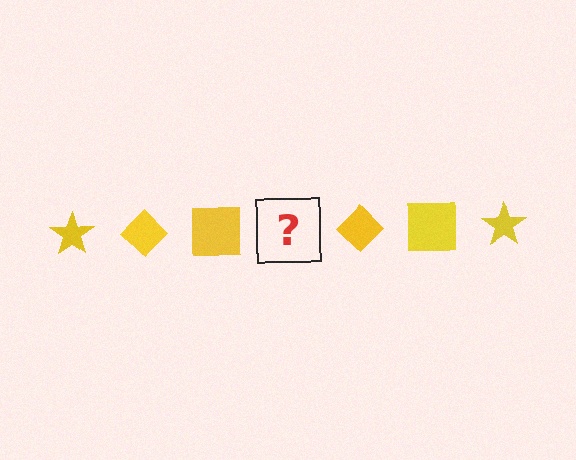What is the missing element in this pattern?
The missing element is a yellow star.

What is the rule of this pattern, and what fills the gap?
The rule is that the pattern cycles through star, diamond, square shapes in yellow. The gap should be filled with a yellow star.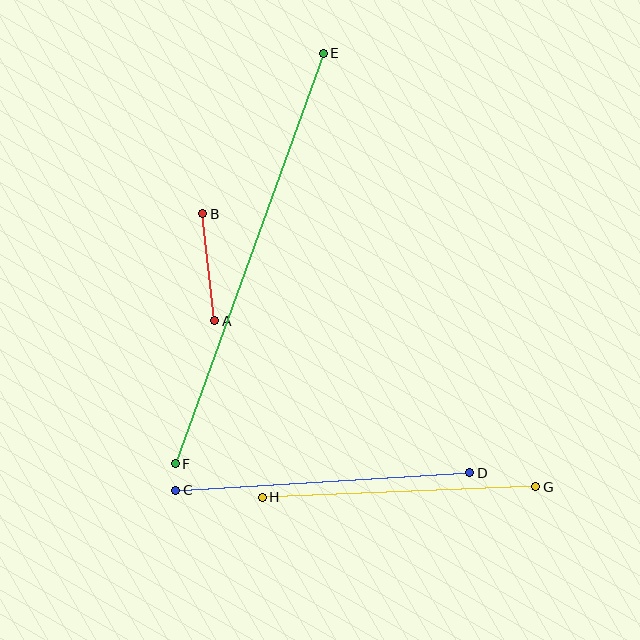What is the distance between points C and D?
The distance is approximately 295 pixels.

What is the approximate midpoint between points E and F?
The midpoint is at approximately (249, 258) pixels.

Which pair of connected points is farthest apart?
Points E and F are farthest apart.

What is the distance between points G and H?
The distance is approximately 274 pixels.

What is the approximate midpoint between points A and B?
The midpoint is at approximately (209, 267) pixels.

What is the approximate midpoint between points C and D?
The midpoint is at approximately (323, 481) pixels.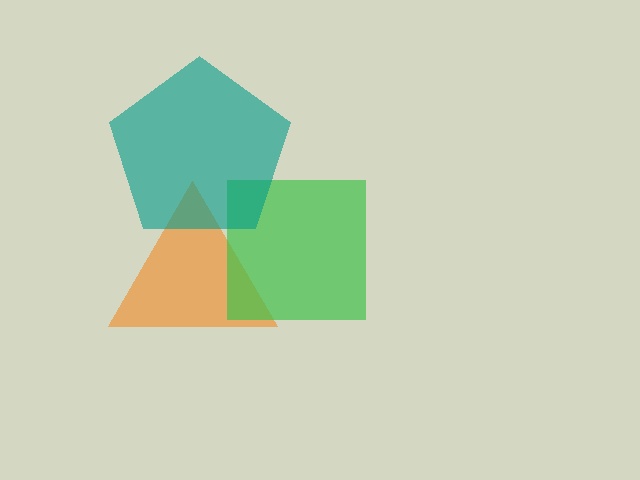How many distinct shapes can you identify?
There are 3 distinct shapes: an orange triangle, a green square, a teal pentagon.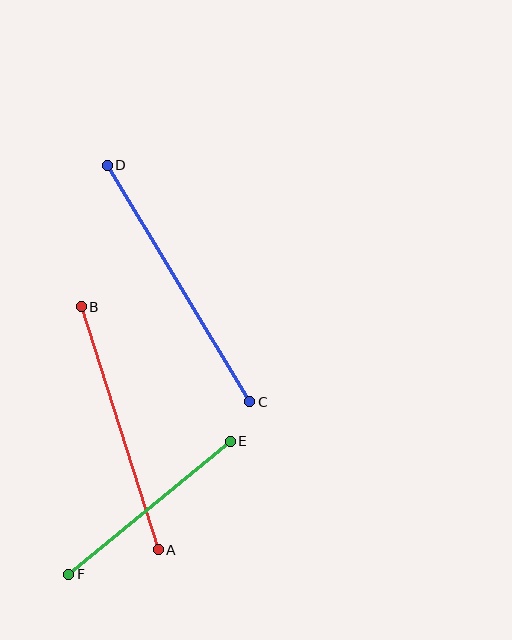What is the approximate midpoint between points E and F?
The midpoint is at approximately (149, 508) pixels.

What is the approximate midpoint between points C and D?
The midpoint is at approximately (179, 284) pixels.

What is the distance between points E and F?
The distance is approximately 209 pixels.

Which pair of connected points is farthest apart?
Points C and D are farthest apart.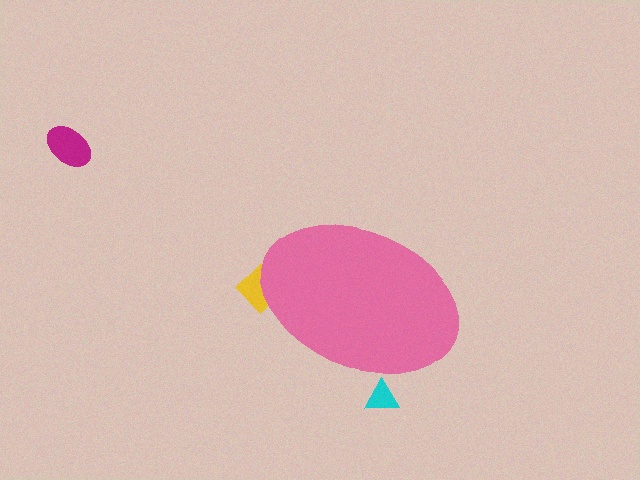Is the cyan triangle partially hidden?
Yes, the cyan triangle is partially hidden behind the pink ellipse.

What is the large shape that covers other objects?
A pink ellipse.